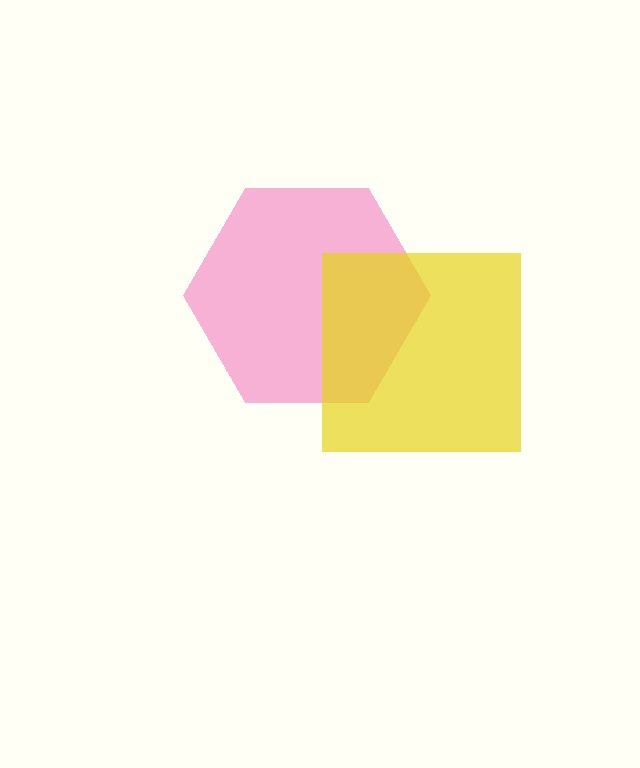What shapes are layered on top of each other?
The layered shapes are: a pink hexagon, a yellow square.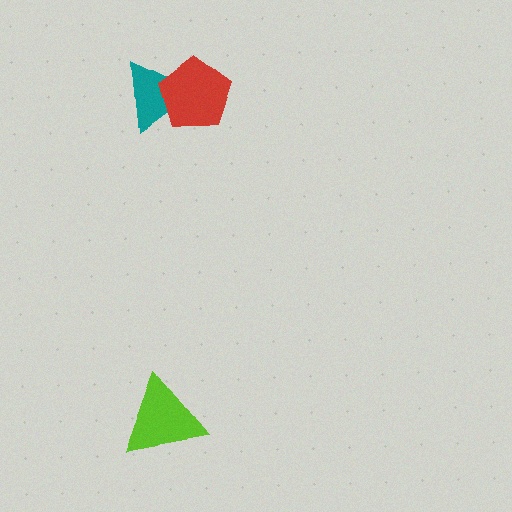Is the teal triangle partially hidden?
Yes, it is partially covered by another shape.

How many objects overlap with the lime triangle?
0 objects overlap with the lime triangle.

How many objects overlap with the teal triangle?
1 object overlaps with the teal triangle.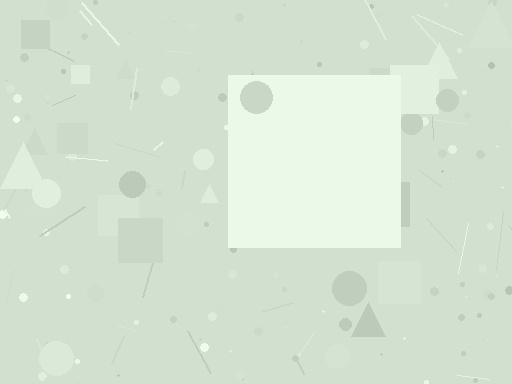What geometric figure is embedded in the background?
A square is embedded in the background.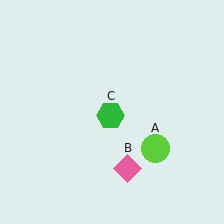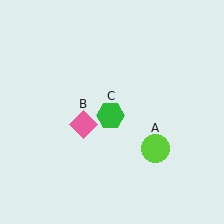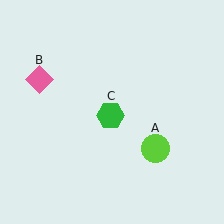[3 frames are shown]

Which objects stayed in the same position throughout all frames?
Lime circle (object A) and green hexagon (object C) remained stationary.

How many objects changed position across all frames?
1 object changed position: pink diamond (object B).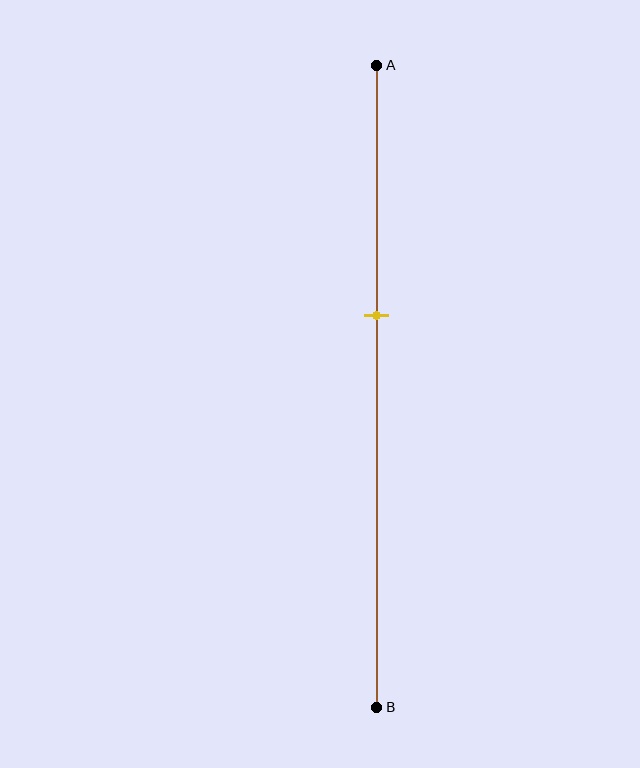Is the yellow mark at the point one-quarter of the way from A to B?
No, the mark is at about 40% from A, not at the 25% one-quarter point.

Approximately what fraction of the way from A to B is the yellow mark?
The yellow mark is approximately 40% of the way from A to B.